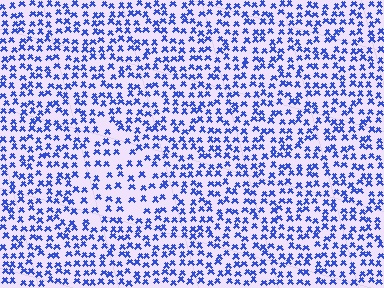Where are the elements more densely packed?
The elements are more densely packed outside the triangle boundary.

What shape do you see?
I see a triangle.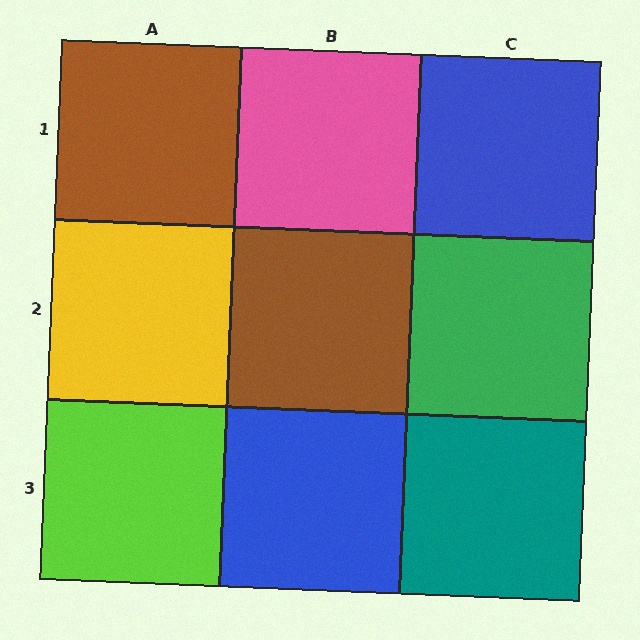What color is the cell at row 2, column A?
Yellow.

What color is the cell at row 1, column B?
Pink.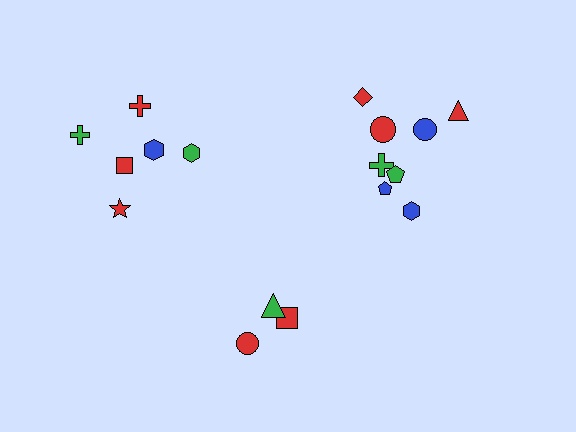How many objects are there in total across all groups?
There are 17 objects.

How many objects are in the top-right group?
There are 8 objects.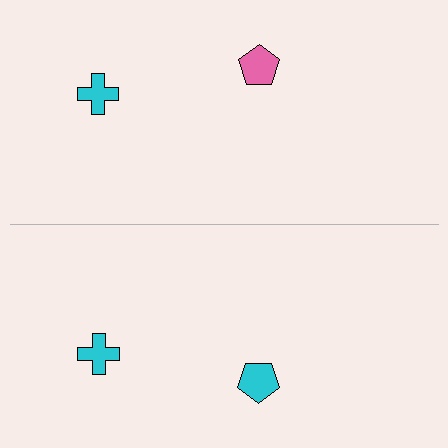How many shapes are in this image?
There are 4 shapes in this image.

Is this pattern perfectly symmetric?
No, the pattern is not perfectly symmetric. The cyan pentagon on the bottom side breaks the symmetry — its mirror counterpart is pink.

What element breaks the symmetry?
The cyan pentagon on the bottom side breaks the symmetry — its mirror counterpart is pink.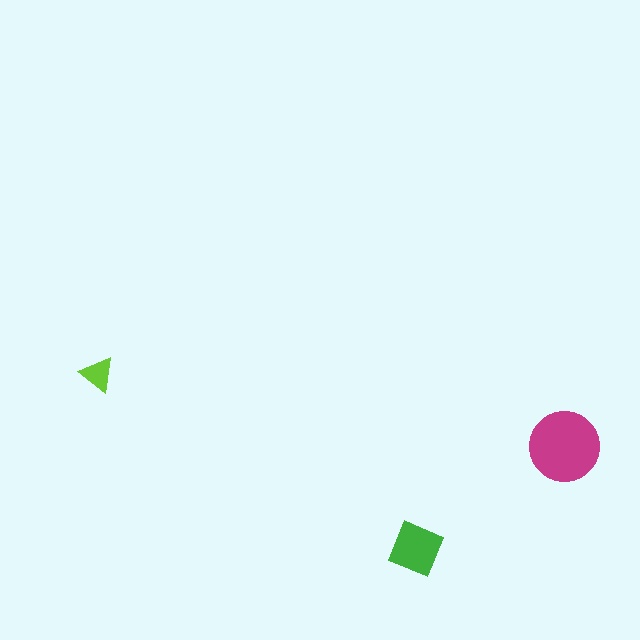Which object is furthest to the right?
The magenta circle is rightmost.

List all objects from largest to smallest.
The magenta circle, the green diamond, the lime triangle.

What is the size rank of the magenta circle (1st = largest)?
1st.